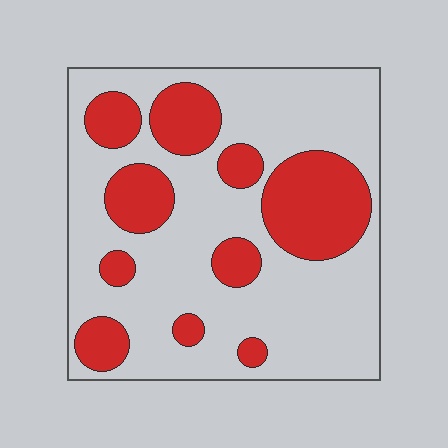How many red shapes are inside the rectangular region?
10.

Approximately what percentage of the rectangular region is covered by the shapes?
Approximately 30%.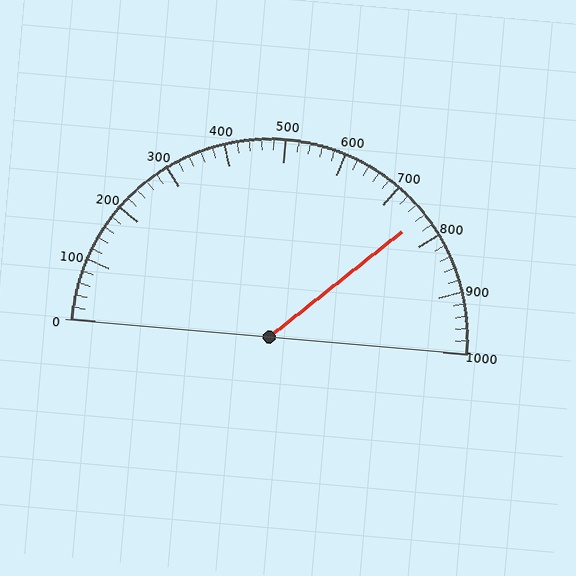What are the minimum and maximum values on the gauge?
The gauge ranges from 0 to 1000.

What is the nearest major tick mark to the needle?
The nearest major tick mark is 800.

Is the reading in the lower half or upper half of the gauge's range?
The reading is in the upper half of the range (0 to 1000).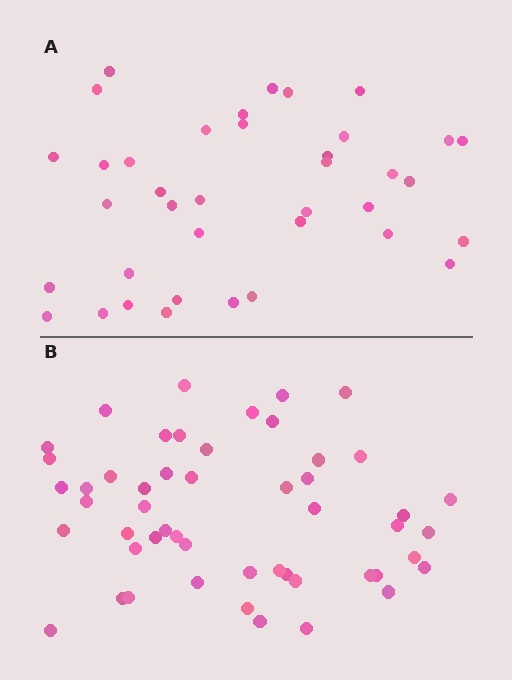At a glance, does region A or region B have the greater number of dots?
Region B (the bottom region) has more dots.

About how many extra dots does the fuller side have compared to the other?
Region B has approximately 15 more dots than region A.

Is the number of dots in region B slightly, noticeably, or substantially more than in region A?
Region B has noticeably more, but not dramatically so. The ratio is roughly 1.3 to 1.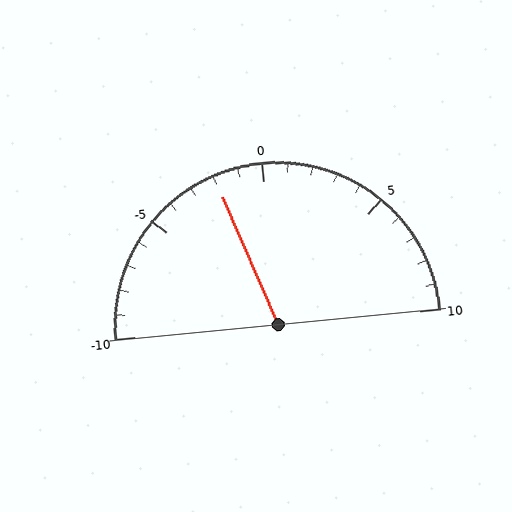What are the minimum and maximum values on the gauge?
The gauge ranges from -10 to 10.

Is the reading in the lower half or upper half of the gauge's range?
The reading is in the lower half of the range (-10 to 10).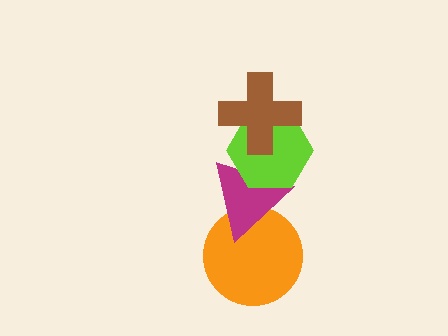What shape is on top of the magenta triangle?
The lime hexagon is on top of the magenta triangle.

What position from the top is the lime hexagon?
The lime hexagon is 2nd from the top.